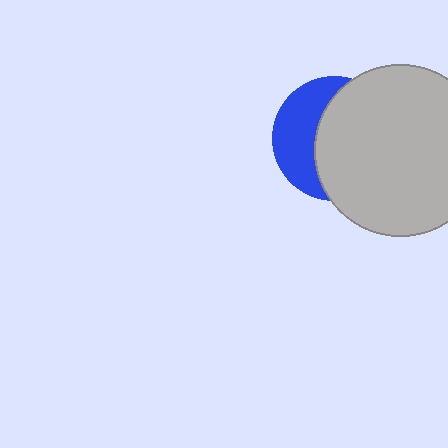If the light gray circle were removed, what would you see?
You would see the complete blue circle.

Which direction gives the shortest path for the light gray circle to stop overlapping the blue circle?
Moving right gives the shortest separation.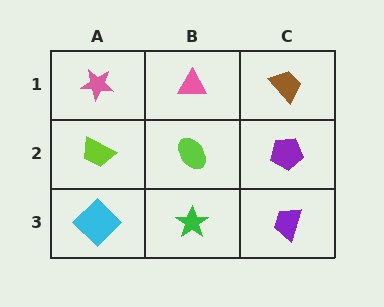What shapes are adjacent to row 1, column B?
A lime ellipse (row 2, column B), a pink star (row 1, column A), a brown trapezoid (row 1, column C).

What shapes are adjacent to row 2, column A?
A pink star (row 1, column A), a cyan diamond (row 3, column A), a lime ellipse (row 2, column B).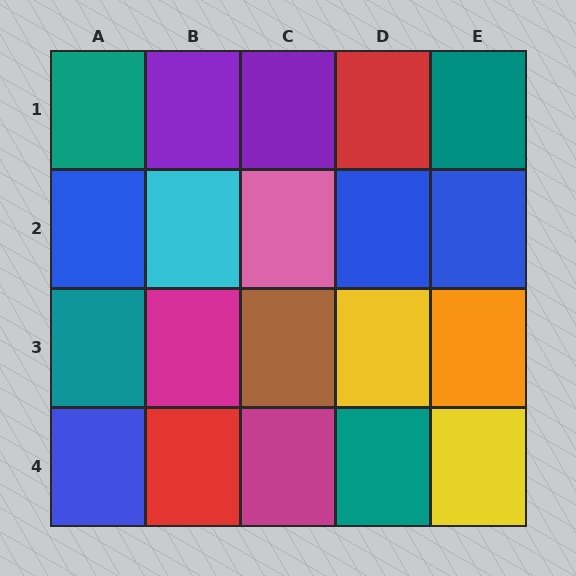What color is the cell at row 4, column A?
Blue.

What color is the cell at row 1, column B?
Purple.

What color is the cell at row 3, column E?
Orange.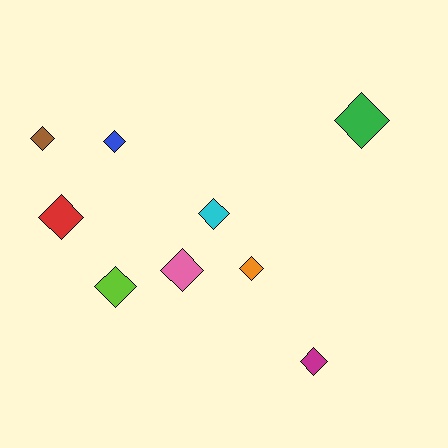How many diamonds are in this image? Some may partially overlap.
There are 9 diamonds.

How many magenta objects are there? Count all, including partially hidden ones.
There is 1 magenta object.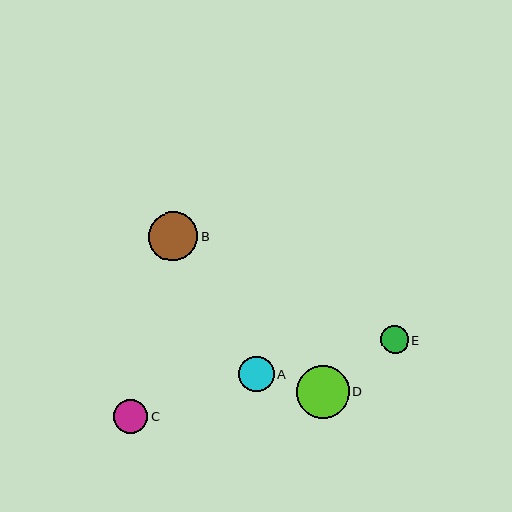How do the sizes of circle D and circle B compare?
Circle D and circle B are approximately the same size.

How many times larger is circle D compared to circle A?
Circle D is approximately 1.5 times the size of circle A.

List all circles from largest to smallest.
From largest to smallest: D, B, A, C, E.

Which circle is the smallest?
Circle E is the smallest with a size of approximately 28 pixels.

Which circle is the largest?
Circle D is the largest with a size of approximately 53 pixels.